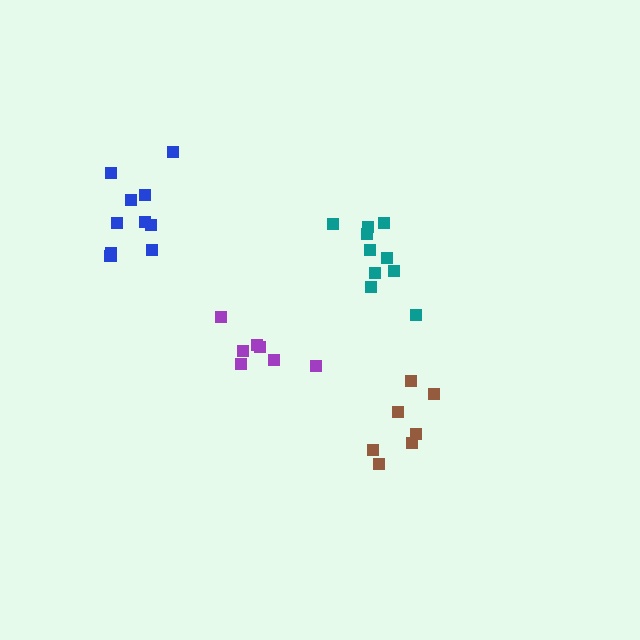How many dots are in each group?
Group 1: 7 dots, Group 2: 10 dots, Group 3: 10 dots, Group 4: 7 dots (34 total).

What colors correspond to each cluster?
The clusters are colored: brown, teal, blue, purple.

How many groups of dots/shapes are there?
There are 4 groups.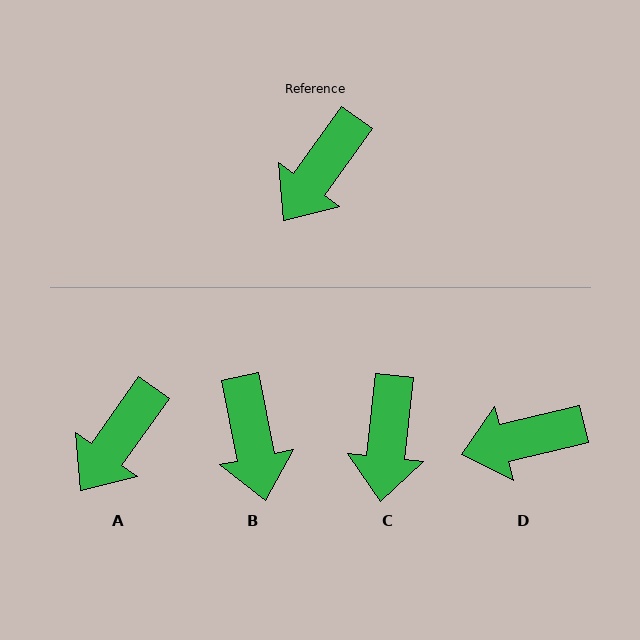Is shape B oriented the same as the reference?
No, it is off by about 47 degrees.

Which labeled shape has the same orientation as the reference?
A.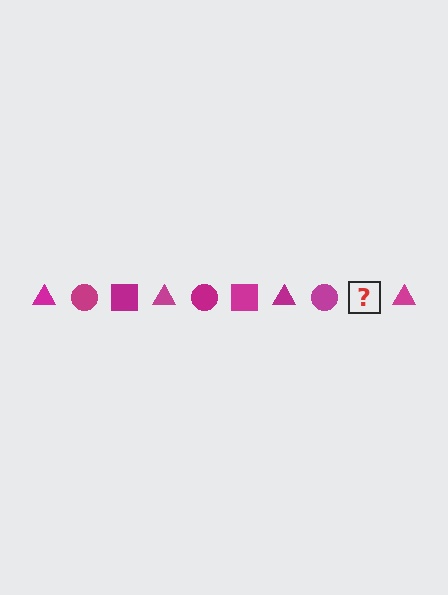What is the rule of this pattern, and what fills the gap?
The rule is that the pattern cycles through triangle, circle, square shapes in magenta. The gap should be filled with a magenta square.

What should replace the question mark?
The question mark should be replaced with a magenta square.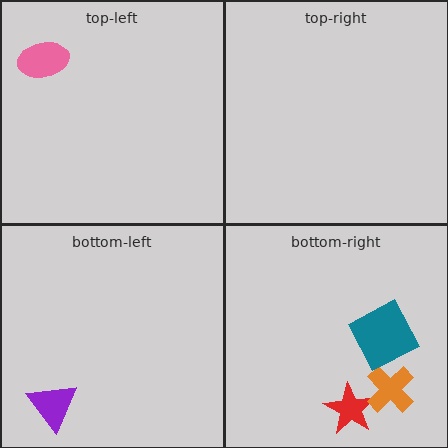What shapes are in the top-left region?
The pink ellipse.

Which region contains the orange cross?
The bottom-right region.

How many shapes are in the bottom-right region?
3.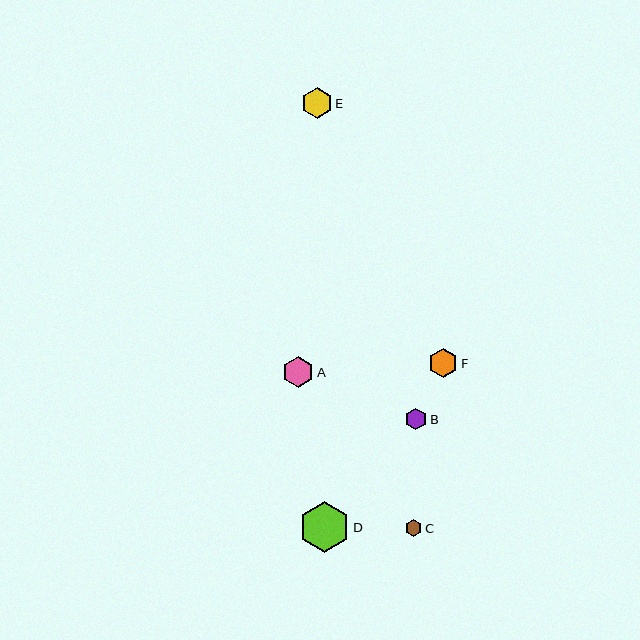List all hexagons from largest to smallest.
From largest to smallest: D, A, E, F, B, C.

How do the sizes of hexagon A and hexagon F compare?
Hexagon A and hexagon F are approximately the same size.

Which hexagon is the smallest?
Hexagon C is the smallest with a size of approximately 16 pixels.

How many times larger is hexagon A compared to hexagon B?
Hexagon A is approximately 1.4 times the size of hexagon B.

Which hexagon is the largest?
Hexagon D is the largest with a size of approximately 51 pixels.